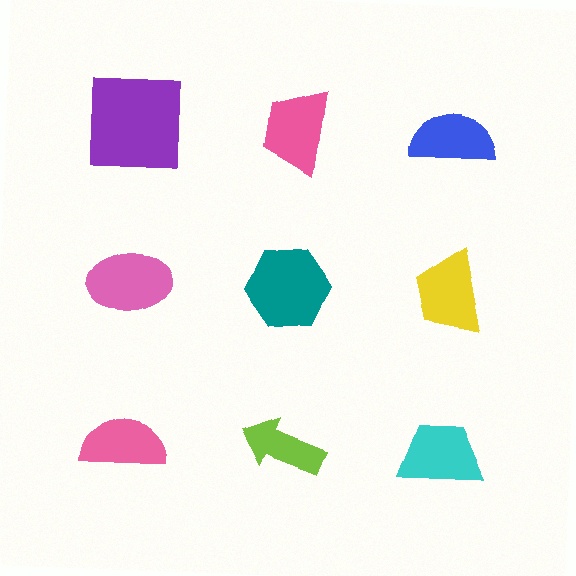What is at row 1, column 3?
A blue semicircle.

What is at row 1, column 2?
A pink trapezoid.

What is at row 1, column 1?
A purple square.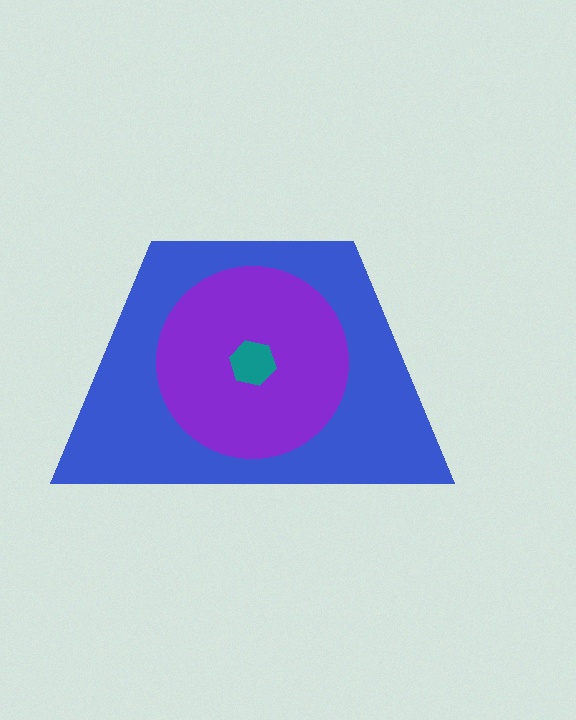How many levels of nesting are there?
3.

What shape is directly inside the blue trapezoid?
The purple circle.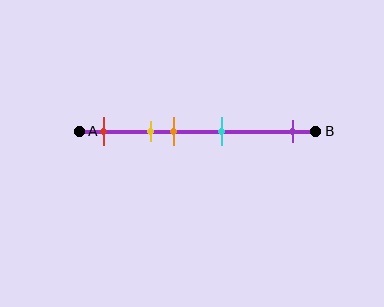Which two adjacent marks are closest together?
The yellow and orange marks are the closest adjacent pair.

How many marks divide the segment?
There are 5 marks dividing the segment.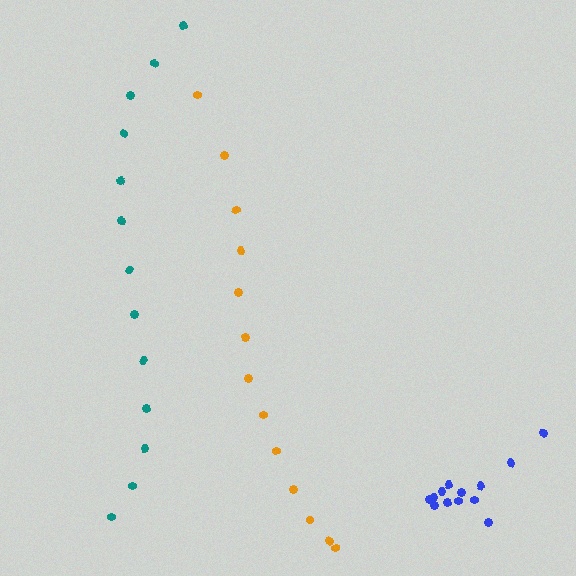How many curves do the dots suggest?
There are 3 distinct paths.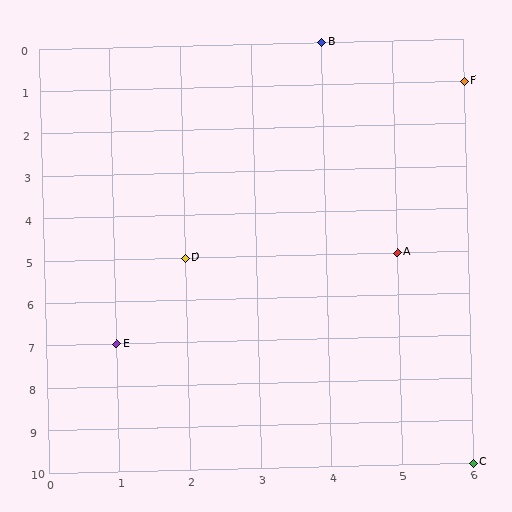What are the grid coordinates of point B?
Point B is at grid coordinates (4, 0).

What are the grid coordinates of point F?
Point F is at grid coordinates (6, 1).